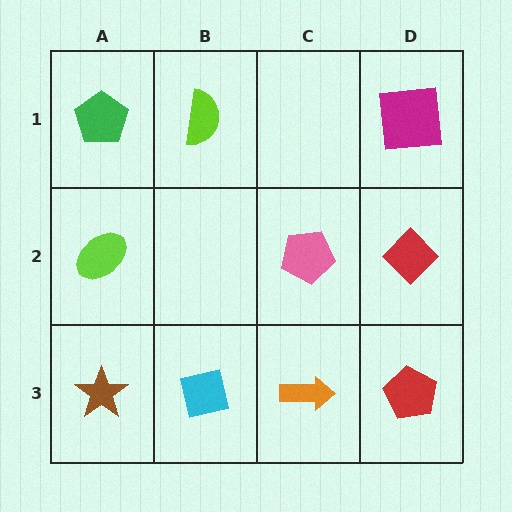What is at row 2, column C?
A pink pentagon.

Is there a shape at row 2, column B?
No, that cell is empty.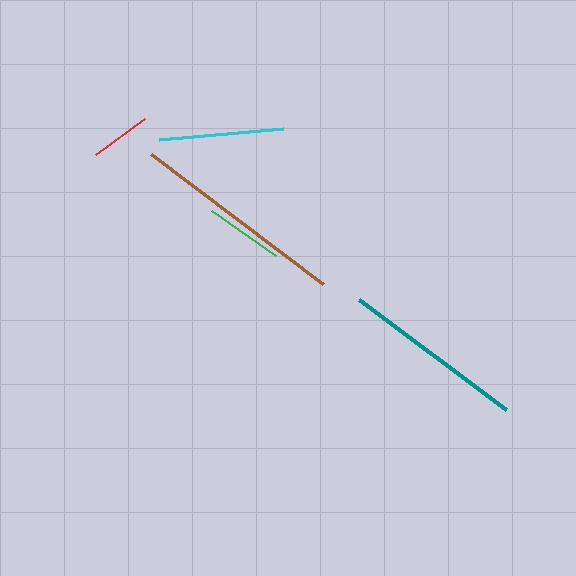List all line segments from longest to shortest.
From longest to shortest: brown, teal, cyan, green, red.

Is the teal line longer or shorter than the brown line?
The brown line is longer than the teal line.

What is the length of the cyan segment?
The cyan segment is approximately 124 pixels long.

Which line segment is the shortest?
The red line is the shortest at approximately 61 pixels.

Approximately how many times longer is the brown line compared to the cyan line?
The brown line is approximately 1.7 times the length of the cyan line.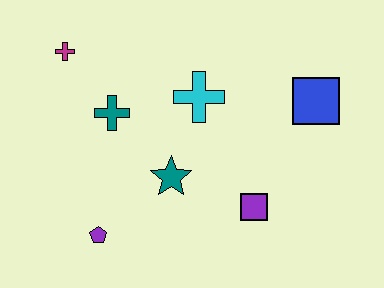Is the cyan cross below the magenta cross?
Yes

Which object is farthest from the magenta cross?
The blue square is farthest from the magenta cross.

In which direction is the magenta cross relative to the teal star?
The magenta cross is above the teal star.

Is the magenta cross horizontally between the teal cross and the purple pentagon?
No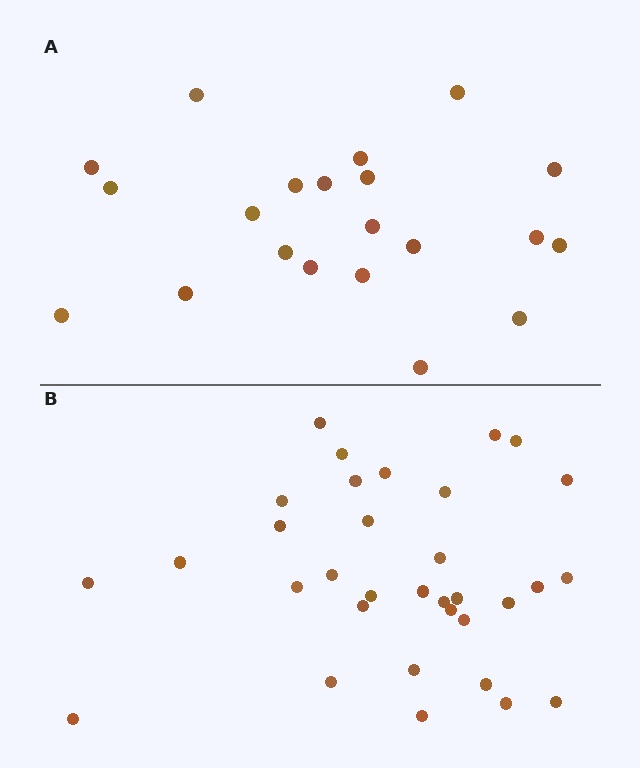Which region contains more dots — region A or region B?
Region B (the bottom region) has more dots.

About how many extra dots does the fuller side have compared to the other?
Region B has roughly 12 or so more dots than region A.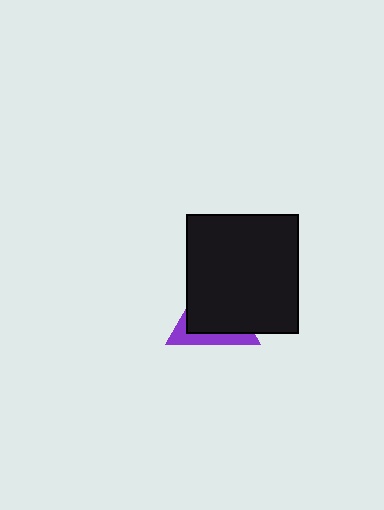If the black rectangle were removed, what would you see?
You would see the complete purple triangle.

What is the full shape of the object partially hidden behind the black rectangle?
The partially hidden object is a purple triangle.